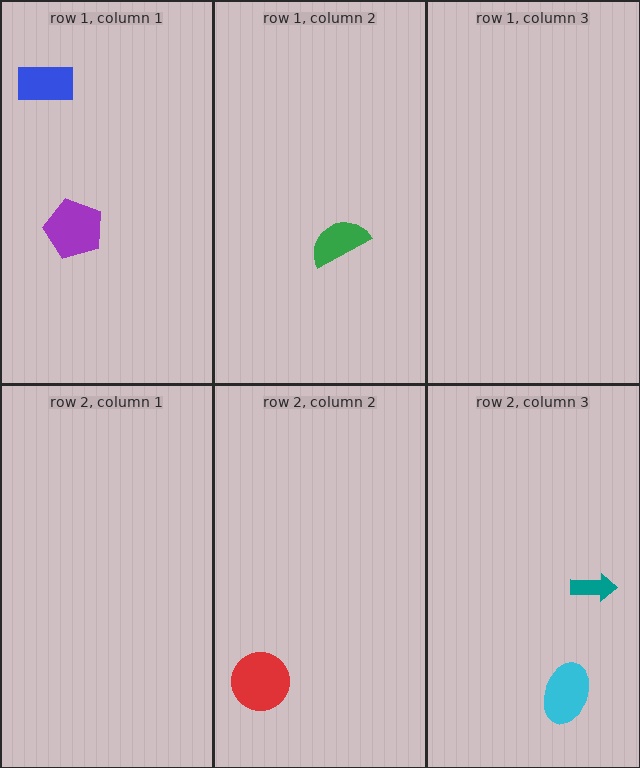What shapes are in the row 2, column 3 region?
The cyan ellipse, the teal arrow.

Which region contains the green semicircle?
The row 1, column 2 region.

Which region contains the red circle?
The row 2, column 2 region.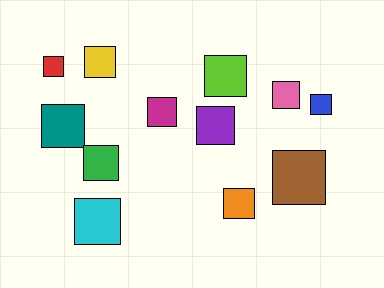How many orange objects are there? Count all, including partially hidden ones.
There is 1 orange object.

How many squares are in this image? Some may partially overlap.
There are 12 squares.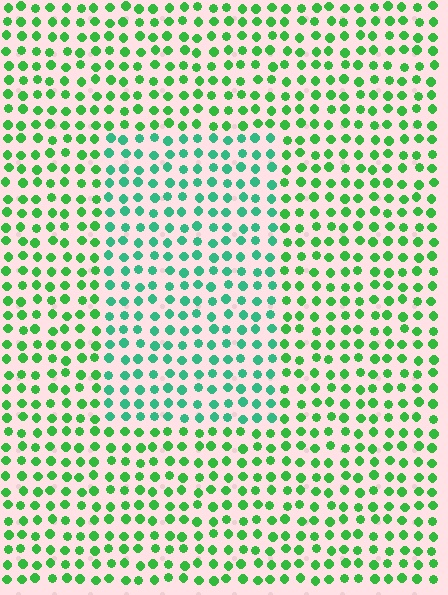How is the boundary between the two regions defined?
The boundary is defined purely by a slight shift in hue (about 31 degrees). Spacing, size, and orientation are identical on both sides.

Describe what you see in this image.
The image is filled with small green elements in a uniform arrangement. A rectangle-shaped region is visible where the elements are tinted to a slightly different hue, forming a subtle color boundary.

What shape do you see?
I see a rectangle.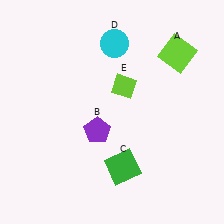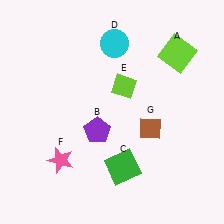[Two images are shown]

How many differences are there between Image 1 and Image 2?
There are 2 differences between the two images.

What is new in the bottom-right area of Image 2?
A brown diamond (G) was added in the bottom-right area of Image 2.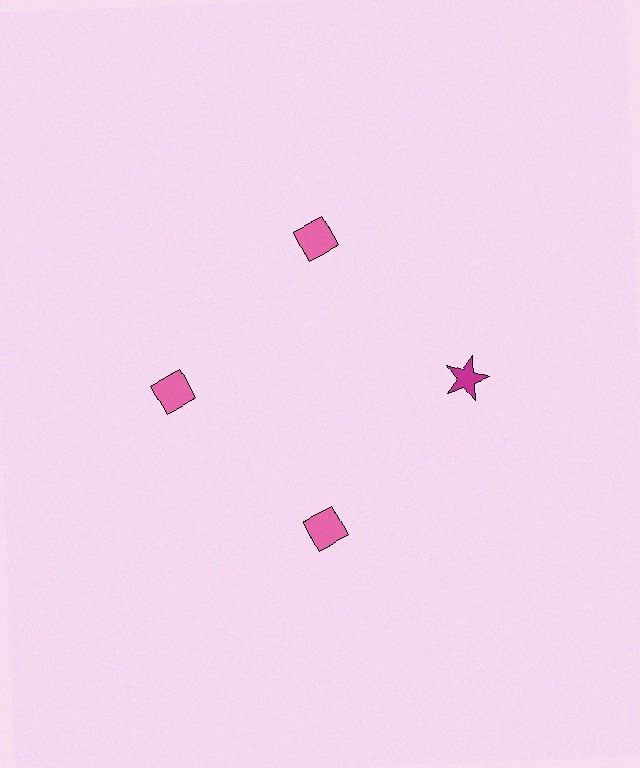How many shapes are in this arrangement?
There are 4 shapes arranged in a ring pattern.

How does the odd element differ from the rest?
It differs in both color (magenta instead of pink) and shape (star instead of diamond).